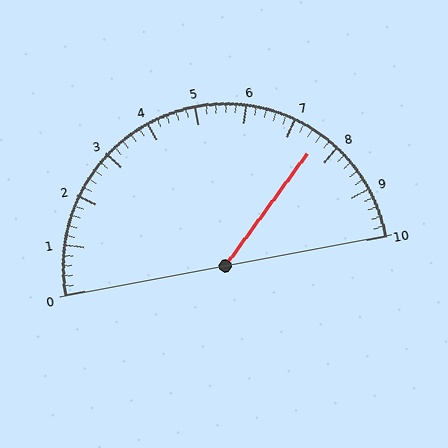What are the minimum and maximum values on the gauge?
The gauge ranges from 0 to 10.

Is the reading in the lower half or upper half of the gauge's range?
The reading is in the upper half of the range (0 to 10).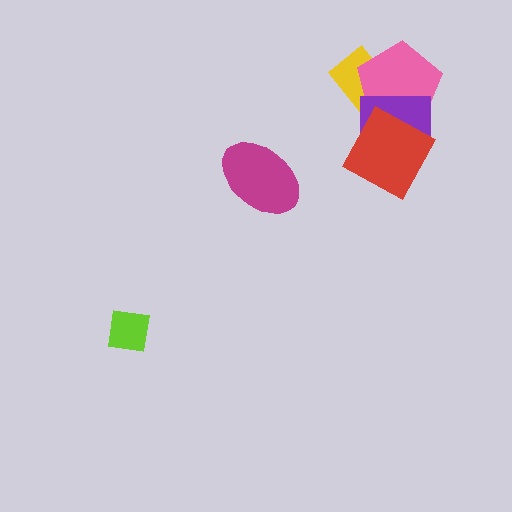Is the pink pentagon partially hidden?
Yes, it is partially covered by another shape.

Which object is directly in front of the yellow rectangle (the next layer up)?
The pink pentagon is directly in front of the yellow rectangle.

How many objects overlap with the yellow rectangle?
3 objects overlap with the yellow rectangle.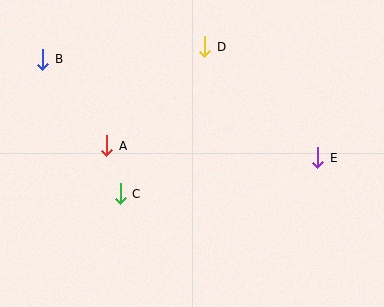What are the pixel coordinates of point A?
Point A is at (107, 146).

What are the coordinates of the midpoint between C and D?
The midpoint between C and D is at (163, 120).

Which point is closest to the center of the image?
Point C at (120, 194) is closest to the center.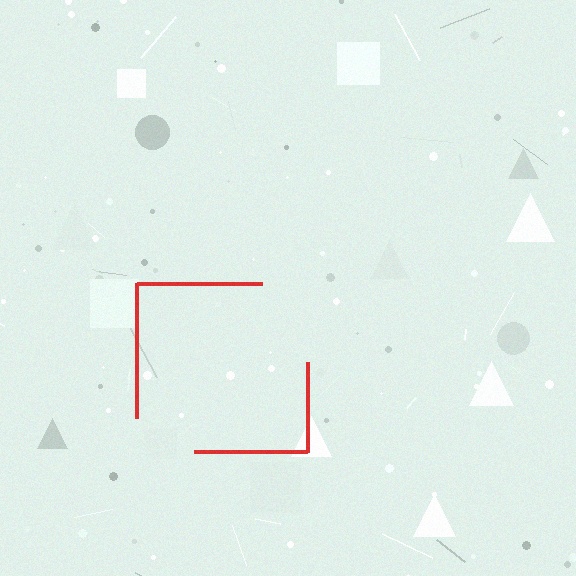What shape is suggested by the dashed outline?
The dashed outline suggests a square.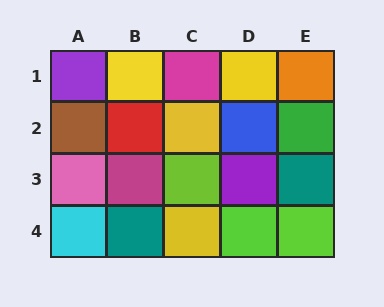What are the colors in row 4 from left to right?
Cyan, teal, yellow, lime, lime.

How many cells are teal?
2 cells are teal.